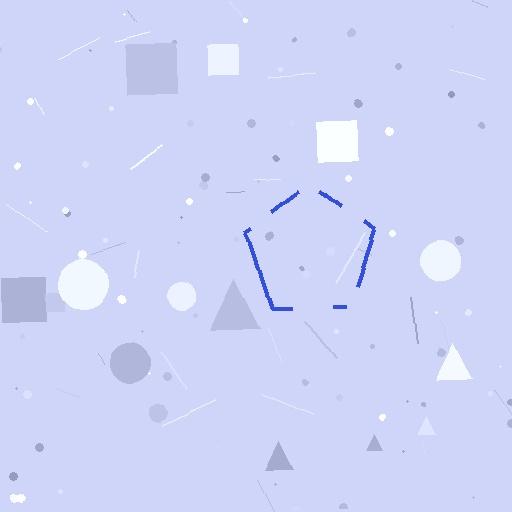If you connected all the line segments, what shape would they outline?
They would outline a pentagon.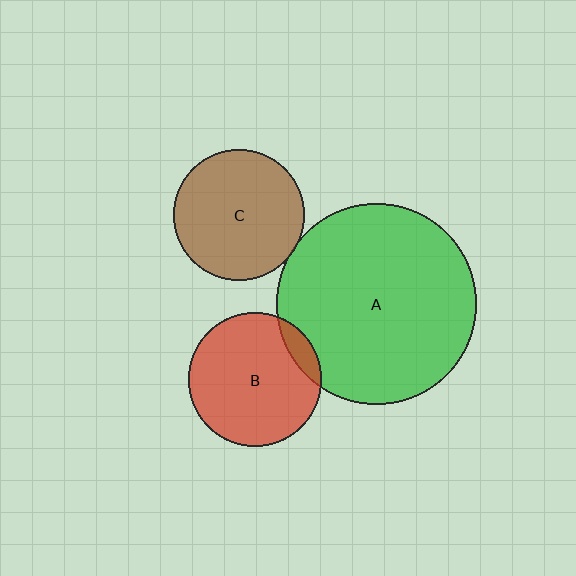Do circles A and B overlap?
Yes.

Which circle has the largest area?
Circle A (green).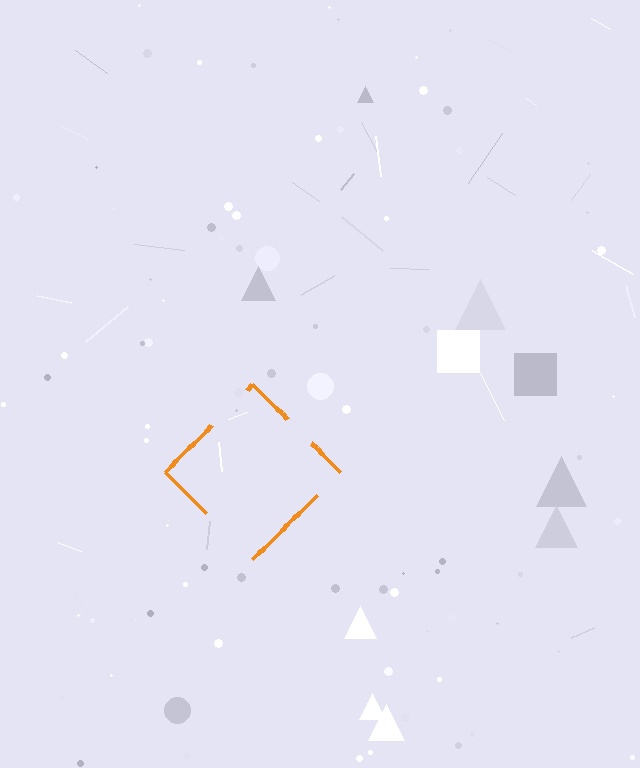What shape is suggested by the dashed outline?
The dashed outline suggests a diamond.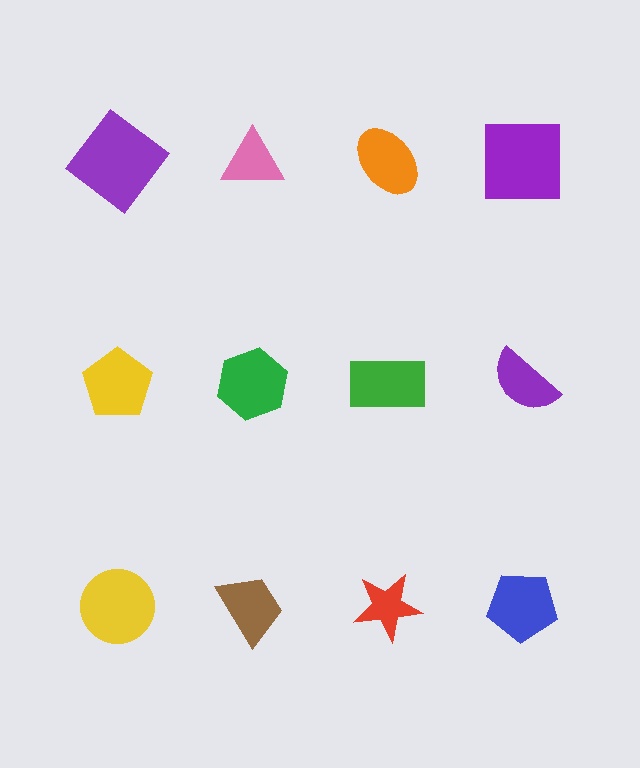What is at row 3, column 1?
A yellow circle.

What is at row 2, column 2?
A green hexagon.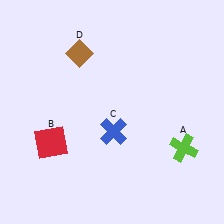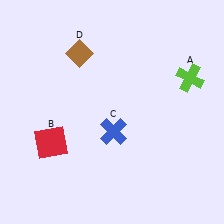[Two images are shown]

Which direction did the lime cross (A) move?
The lime cross (A) moved up.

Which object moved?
The lime cross (A) moved up.